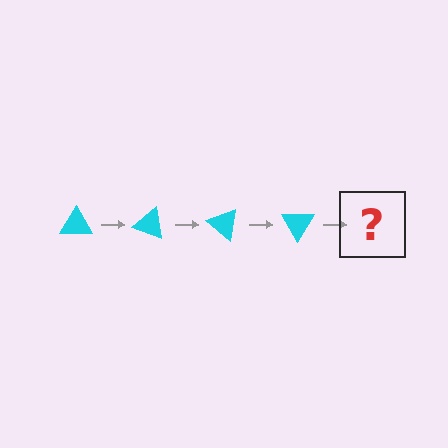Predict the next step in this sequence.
The next step is a cyan triangle rotated 80 degrees.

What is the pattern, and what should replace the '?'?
The pattern is that the triangle rotates 20 degrees each step. The '?' should be a cyan triangle rotated 80 degrees.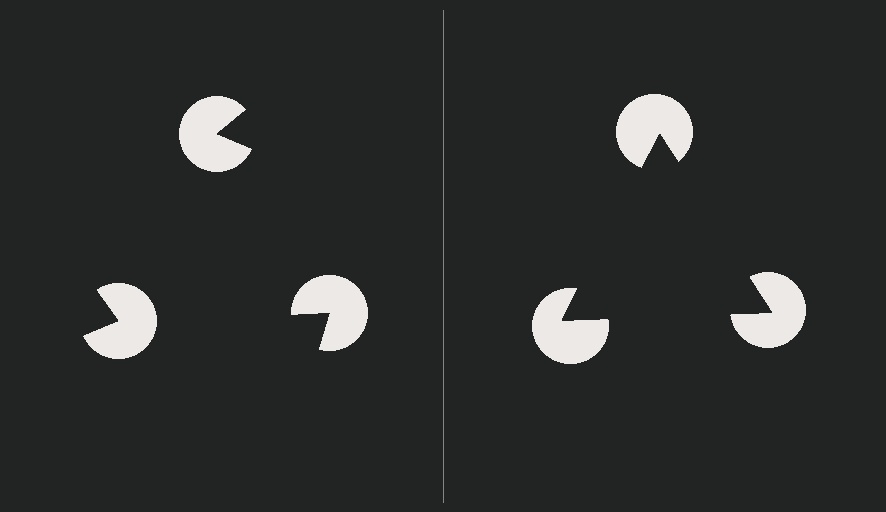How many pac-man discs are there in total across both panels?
6 — 3 on each side.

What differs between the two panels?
The pac-man discs are positioned identically on both sides; only the wedge orientations differ. On the right they align to a triangle; on the left they are misaligned.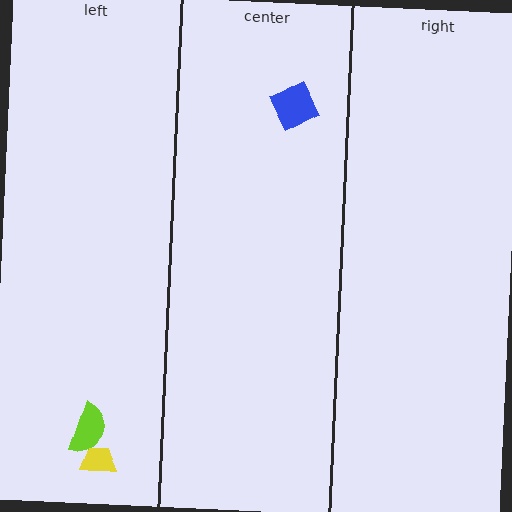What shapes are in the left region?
The lime semicircle, the yellow trapezoid.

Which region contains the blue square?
The center region.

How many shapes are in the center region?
1.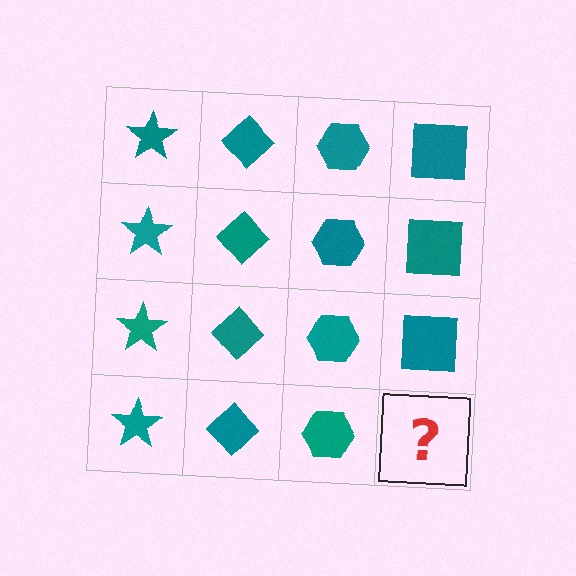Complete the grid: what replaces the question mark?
The question mark should be replaced with a teal square.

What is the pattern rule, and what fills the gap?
The rule is that each column has a consistent shape. The gap should be filled with a teal square.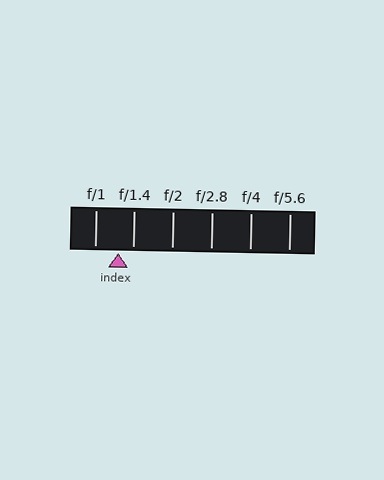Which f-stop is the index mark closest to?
The index mark is closest to f/1.4.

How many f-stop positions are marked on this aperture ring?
There are 6 f-stop positions marked.